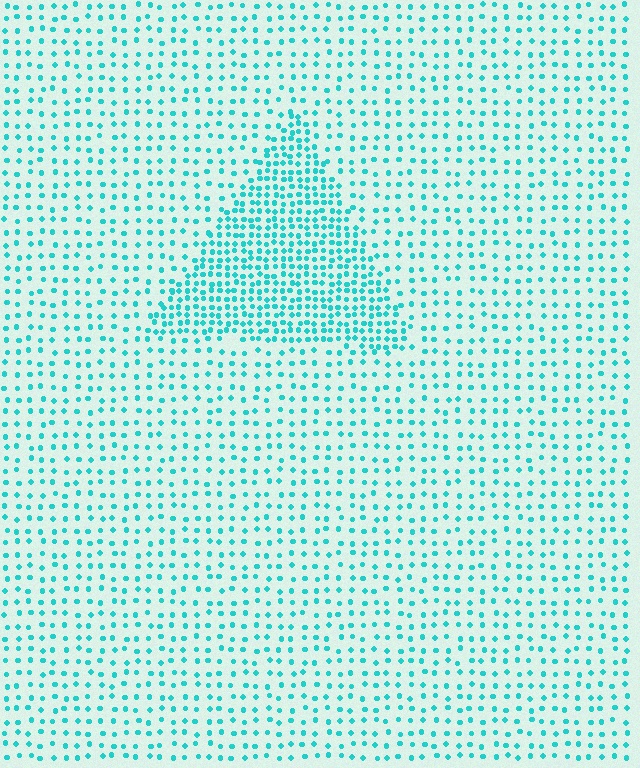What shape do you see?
I see a triangle.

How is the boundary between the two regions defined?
The boundary is defined by a change in element density (approximately 2.2x ratio). All elements are the same color, size, and shape.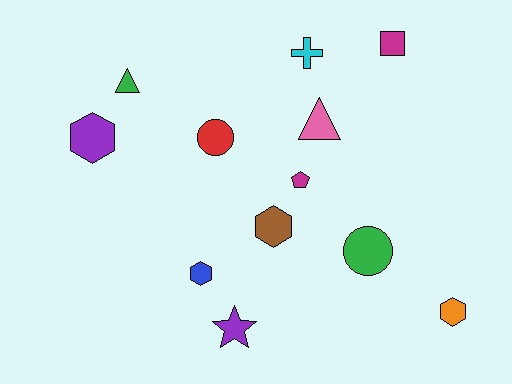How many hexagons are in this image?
There are 4 hexagons.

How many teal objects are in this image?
There are no teal objects.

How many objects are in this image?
There are 12 objects.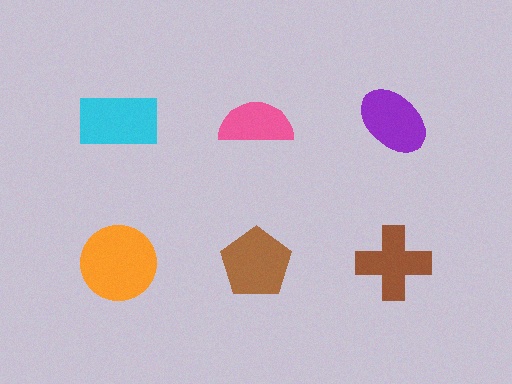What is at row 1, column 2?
A pink semicircle.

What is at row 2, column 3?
A brown cross.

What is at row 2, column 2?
A brown pentagon.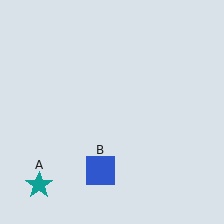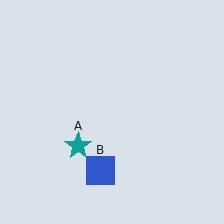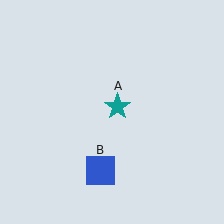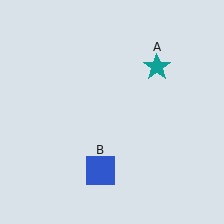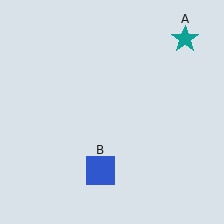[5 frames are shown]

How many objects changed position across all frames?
1 object changed position: teal star (object A).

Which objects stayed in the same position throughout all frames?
Blue square (object B) remained stationary.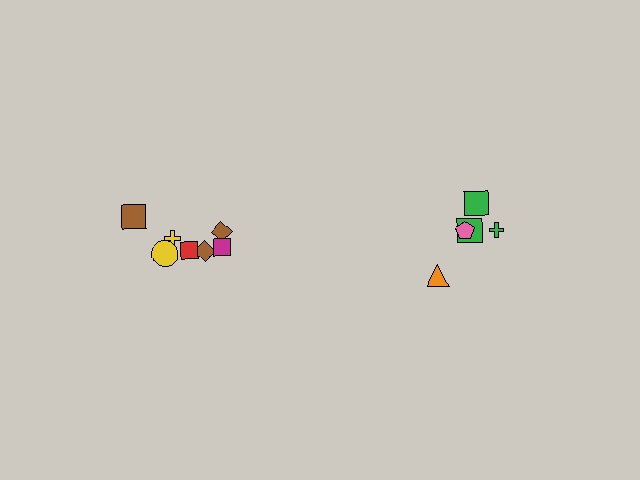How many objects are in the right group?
There are 5 objects.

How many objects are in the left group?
There are 7 objects.